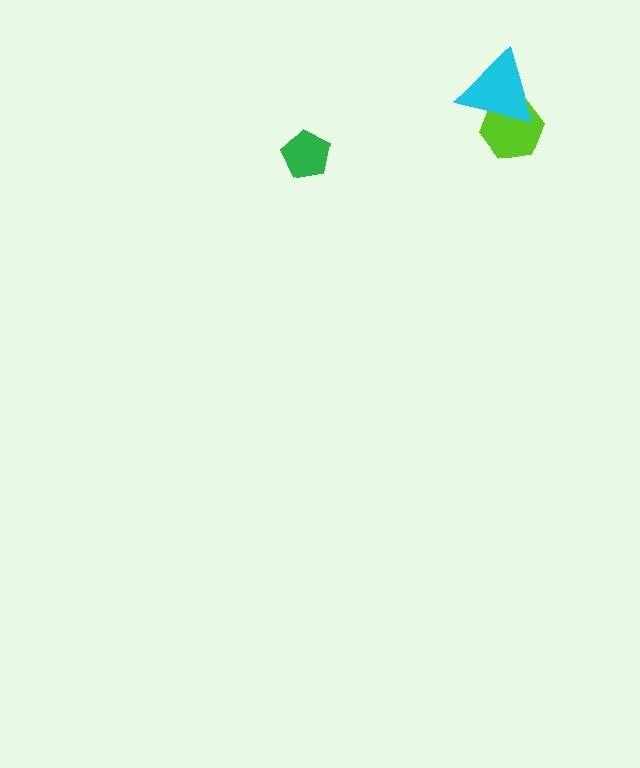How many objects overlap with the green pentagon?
0 objects overlap with the green pentagon.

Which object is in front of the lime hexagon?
The cyan triangle is in front of the lime hexagon.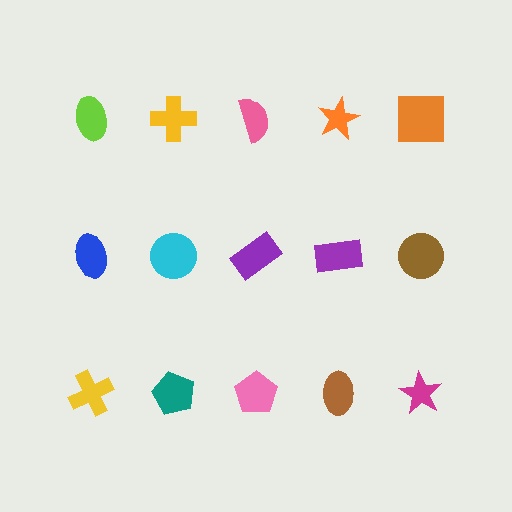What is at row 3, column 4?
A brown ellipse.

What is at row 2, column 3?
A purple rectangle.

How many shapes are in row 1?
5 shapes.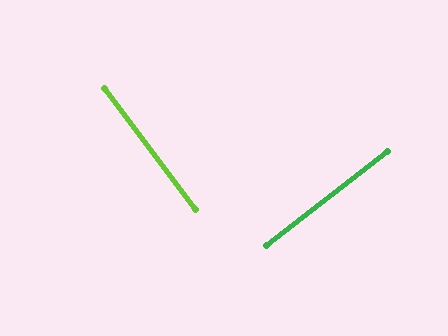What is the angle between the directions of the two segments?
Approximately 89 degrees.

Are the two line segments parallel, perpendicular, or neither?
Perpendicular — they meet at approximately 89°.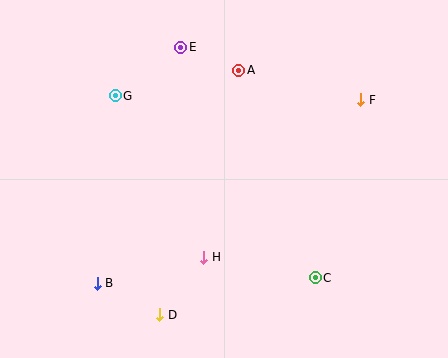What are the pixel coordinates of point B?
Point B is at (97, 283).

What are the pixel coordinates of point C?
Point C is at (315, 278).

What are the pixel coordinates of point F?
Point F is at (361, 100).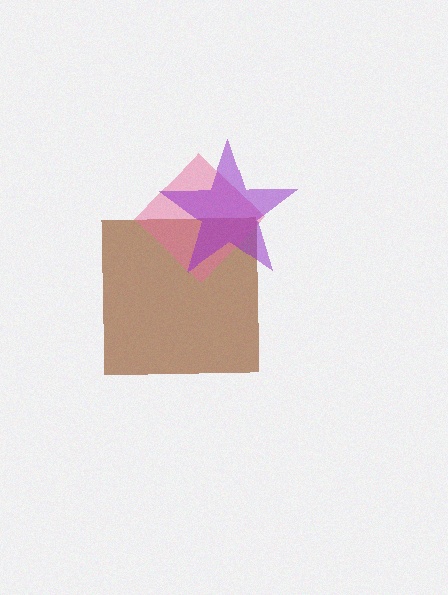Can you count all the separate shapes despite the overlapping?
Yes, there are 3 separate shapes.